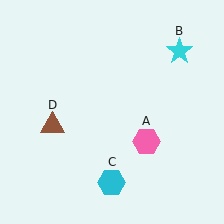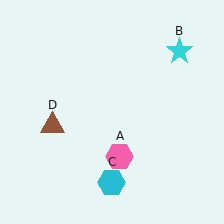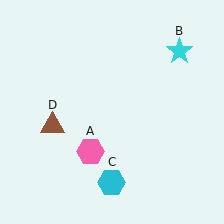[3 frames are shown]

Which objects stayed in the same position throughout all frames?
Cyan star (object B) and cyan hexagon (object C) and brown triangle (object D) remained stationary.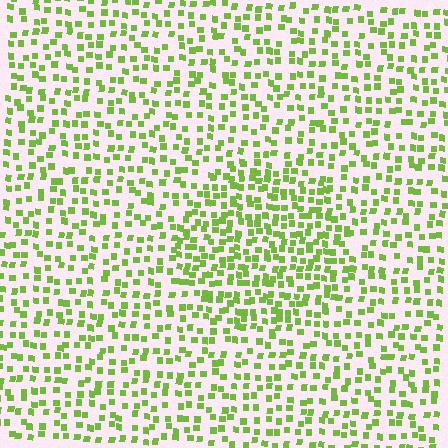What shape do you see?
I see a circle.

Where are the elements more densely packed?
The elements are more densely packed inside the circle boundary.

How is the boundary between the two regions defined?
The boundary is defined by a change in element density (approximately 1.6x ratio). All elements are the same color, size, and shape.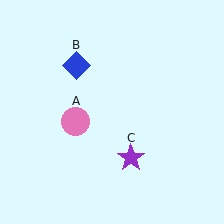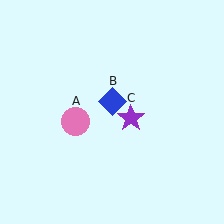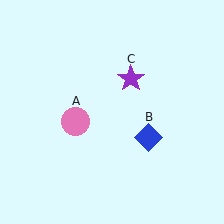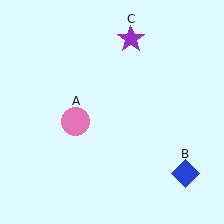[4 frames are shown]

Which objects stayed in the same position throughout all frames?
Pink circle (object A) remained stationary.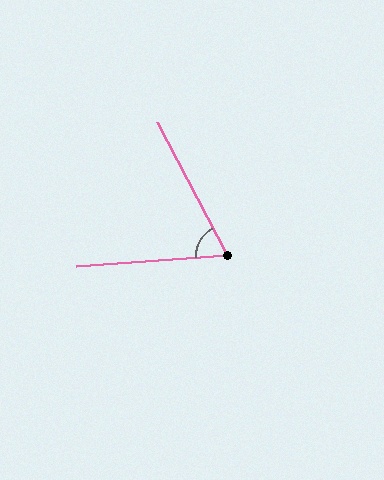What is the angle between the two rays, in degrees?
Approximately 66 degrees.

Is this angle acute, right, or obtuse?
It is acute.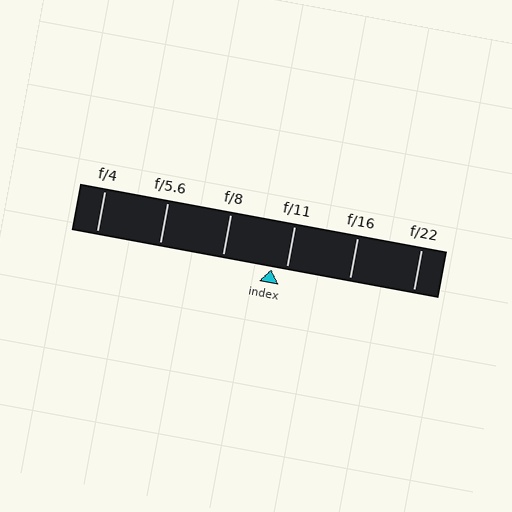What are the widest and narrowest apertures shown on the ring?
The widest aperture shown is f/4 and the narrowest is f/22.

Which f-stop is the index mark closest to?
The index mark is closest to f/11.